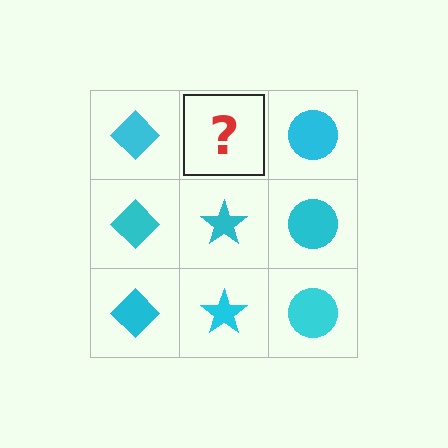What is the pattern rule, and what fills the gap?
The rule is that each column has a consistent shape. The gap should be filled with a cyan star.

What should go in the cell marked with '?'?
The missing cell should contain a cyan star.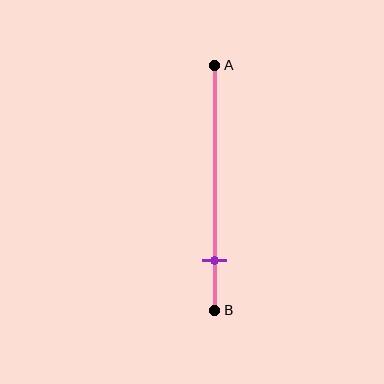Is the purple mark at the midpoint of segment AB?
No, the mark is at about 80% from A, not at the 50% midpoint.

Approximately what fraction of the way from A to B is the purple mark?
The purple mark is approximately 80% of the way from A to B.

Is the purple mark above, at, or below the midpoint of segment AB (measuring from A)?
The purple mark is below the midpoint of segment AB.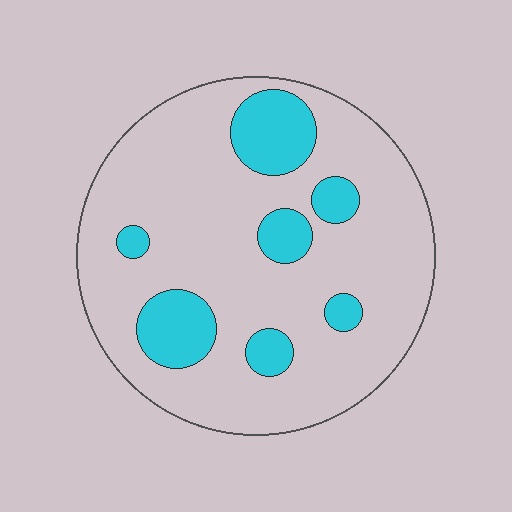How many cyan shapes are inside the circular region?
7.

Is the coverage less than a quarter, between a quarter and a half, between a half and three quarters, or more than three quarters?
Less than a quarter.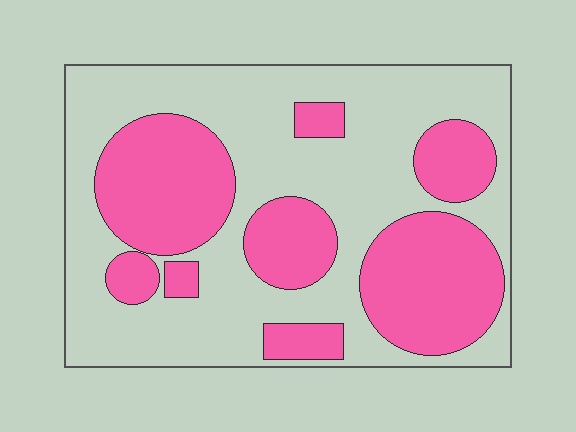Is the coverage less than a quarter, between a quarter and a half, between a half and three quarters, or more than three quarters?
Between a quarter and a half.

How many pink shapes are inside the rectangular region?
8.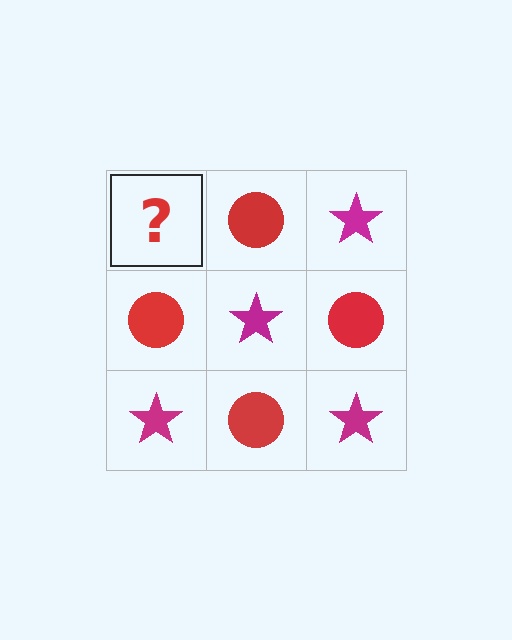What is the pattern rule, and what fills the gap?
The rule is that it alternates magenta star and red circle in a checkerboard pattern. The gap should be filled with a magenta star.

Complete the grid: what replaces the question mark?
The question mark should be replaced with a magenta star.